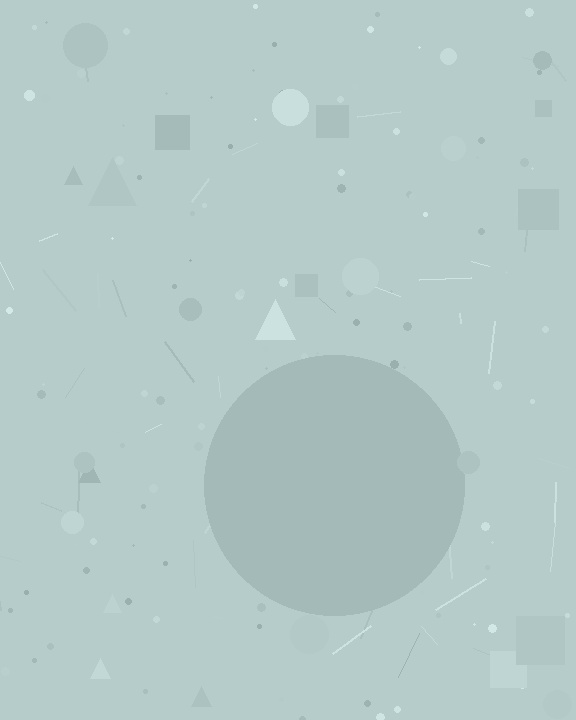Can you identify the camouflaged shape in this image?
The camouflaged shape is a circle.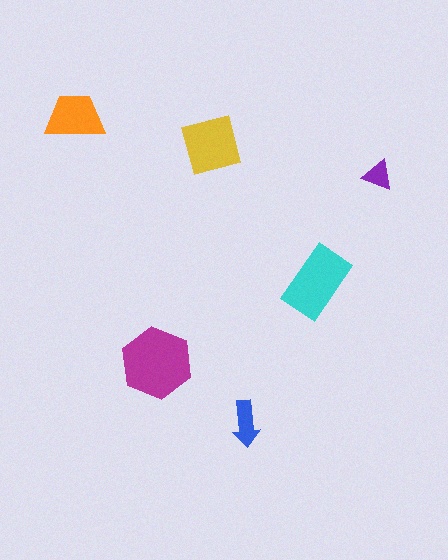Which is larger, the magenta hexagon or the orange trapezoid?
The magenta hexagon.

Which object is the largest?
The magenta hexagon.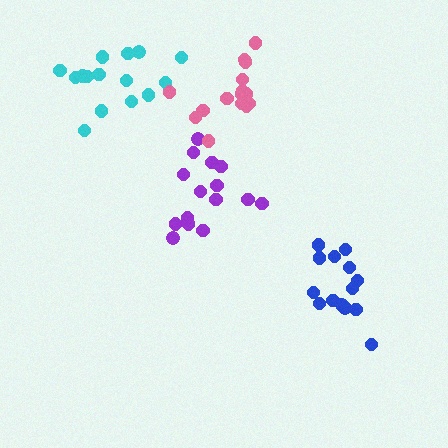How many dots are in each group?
Group 1: 14 dots, Group 2: 15 dots, Group 3: 15 dots, Group 4: 15 dots (59 total).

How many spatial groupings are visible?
There are 4 spatial groupings.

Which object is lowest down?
The blue cluster is bottommost.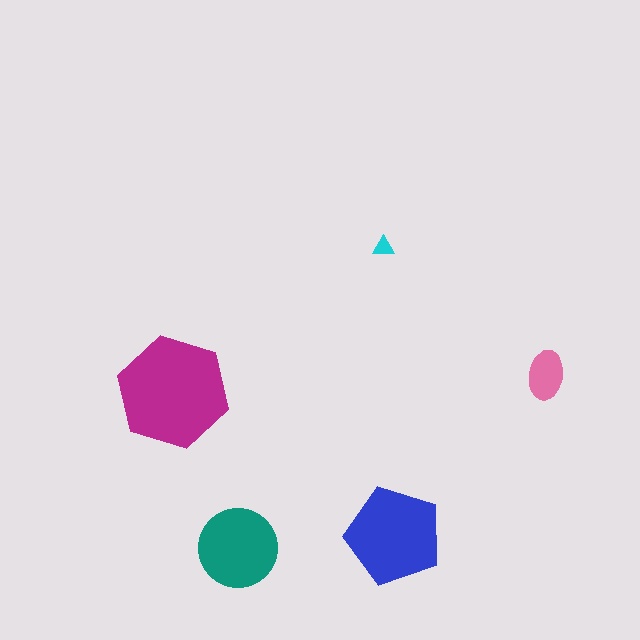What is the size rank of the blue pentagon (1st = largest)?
2nd.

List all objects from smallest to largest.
The cyan triangle, the pink ellipse, the teal circle, the blue pentagon, the magenta hexagon.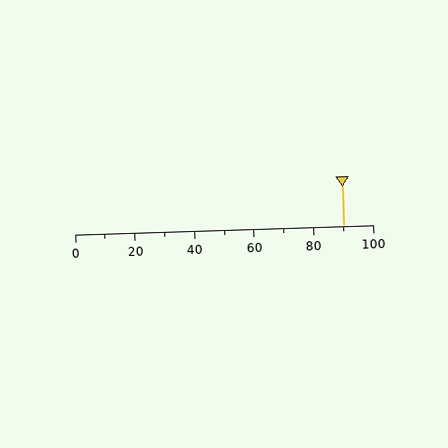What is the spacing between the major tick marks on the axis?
The major ticks are spaced 20 apart.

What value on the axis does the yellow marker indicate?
The marker indicates approximately 90.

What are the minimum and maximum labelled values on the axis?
The axis runs from 0 to 100.